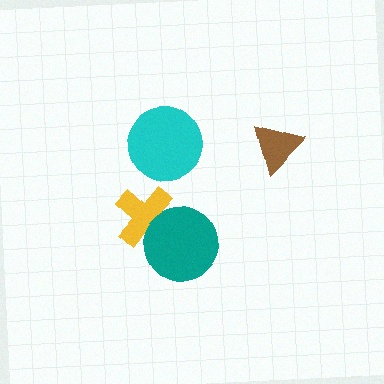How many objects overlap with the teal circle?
1 object overlaps with the teal circle.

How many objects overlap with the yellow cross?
1 object overlaps with the yellow cross.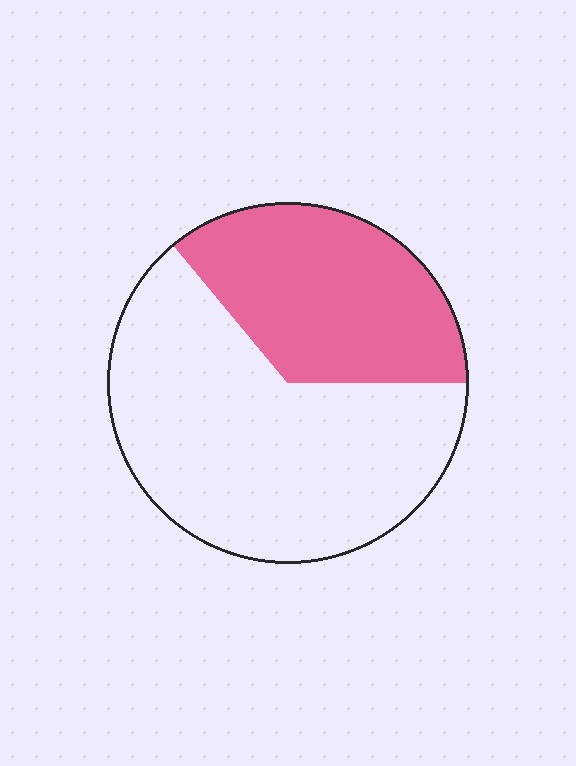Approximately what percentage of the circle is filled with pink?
Approximately 35%.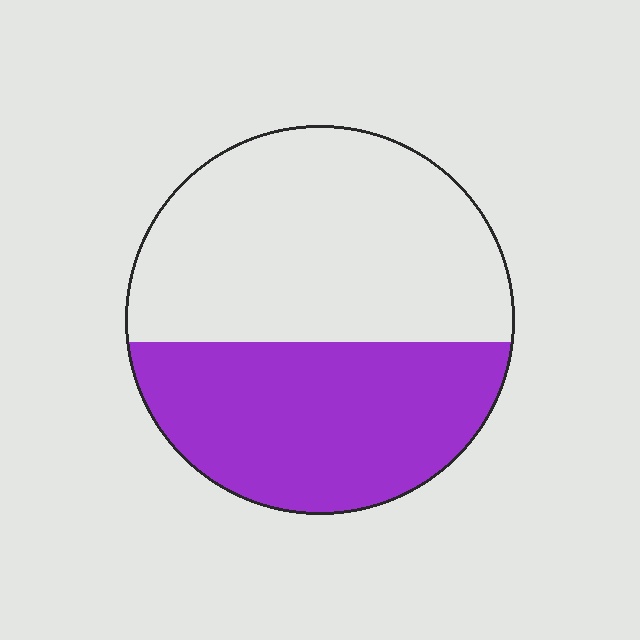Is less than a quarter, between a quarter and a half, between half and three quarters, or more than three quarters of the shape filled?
Between a quarter and a half.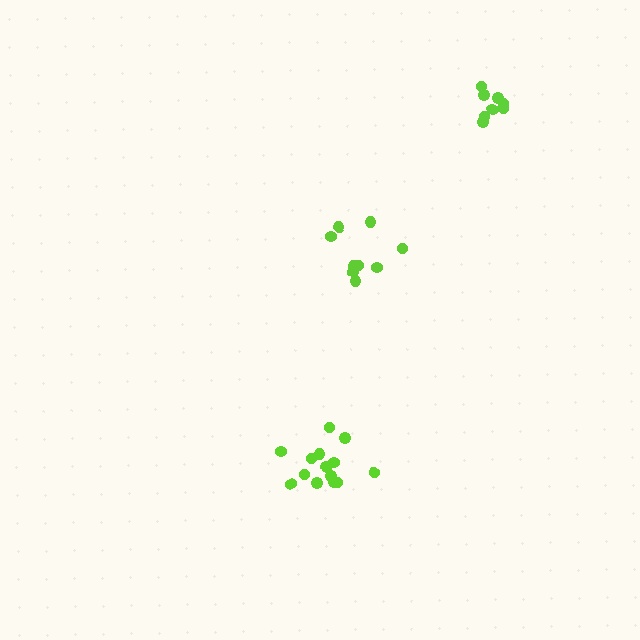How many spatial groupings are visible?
There are 3 spatial groupings.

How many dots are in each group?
Group 1: 9 dots, Group 2: 14 dots, Group 3: 9 dots (32 total).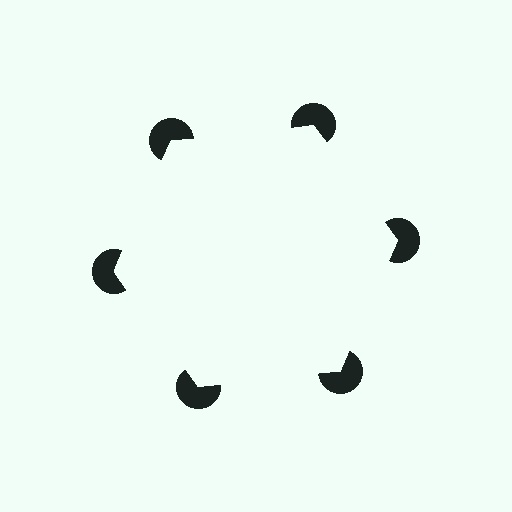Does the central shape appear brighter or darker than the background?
It typically appears slightly brighter than the background, even though no actual brightness change is drawn.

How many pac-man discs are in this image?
There are 6 — one at each vertex of the illusory hexagon.